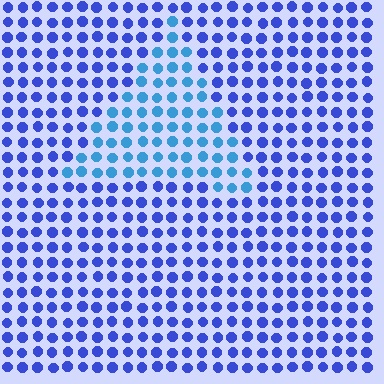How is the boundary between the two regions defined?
The boundary is defined purely by a slight shift in hue (about 31 degrees). Spacing, size, and orientation are identical on both sides.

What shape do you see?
I see a triangle.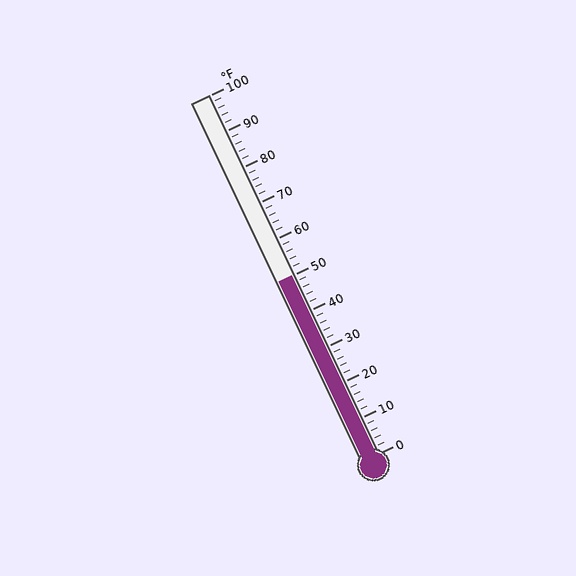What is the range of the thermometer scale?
The thermometer scale ranges from 0°F to 100°F.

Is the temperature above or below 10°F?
The temperature is above 10°F.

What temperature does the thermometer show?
The thermometer shows approximately 50°F.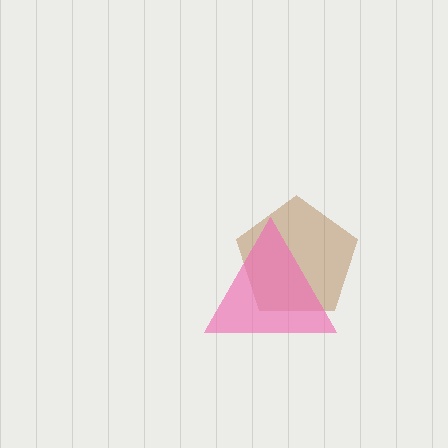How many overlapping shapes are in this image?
There are 2 overlapping shapes in the image.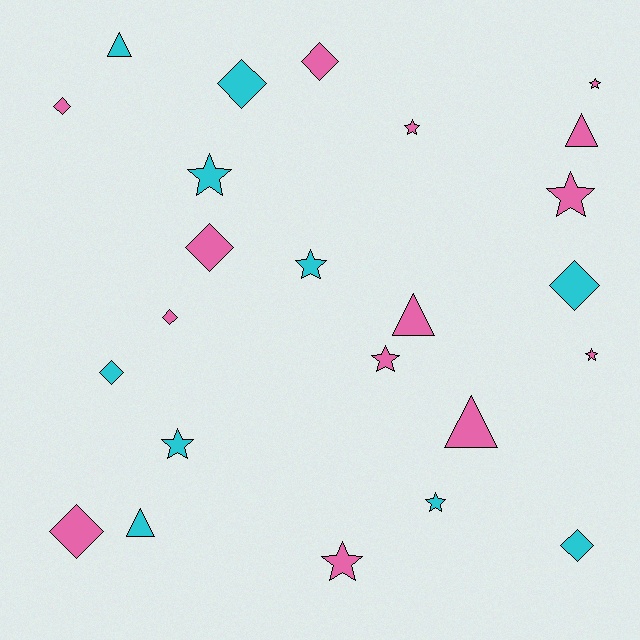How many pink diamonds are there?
There are 5 pink diamonds.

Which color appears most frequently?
Pink, with 14 objects.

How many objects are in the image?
There are 24 objects.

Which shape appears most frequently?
Star, with 10 objects.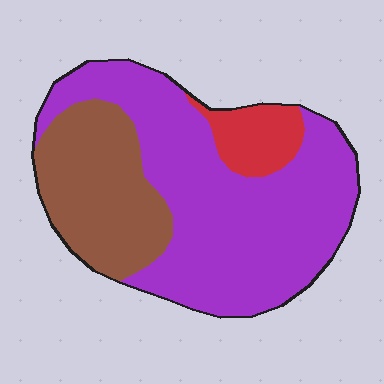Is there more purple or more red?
Purple.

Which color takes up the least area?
Red, at roughly 10%.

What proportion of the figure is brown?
Brown takes up about one quarter (1/4) of the figure.